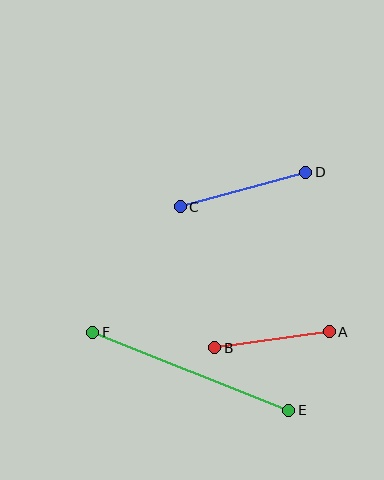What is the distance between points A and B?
The distance is approximately 116 pixels.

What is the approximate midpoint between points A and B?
The midpoint is at approximately (272, 340) pixels.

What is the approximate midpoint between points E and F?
The midpoint is at approximately (191, 371) pixels.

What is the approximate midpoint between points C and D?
The midpoint is at approximately (243, 190) pixels.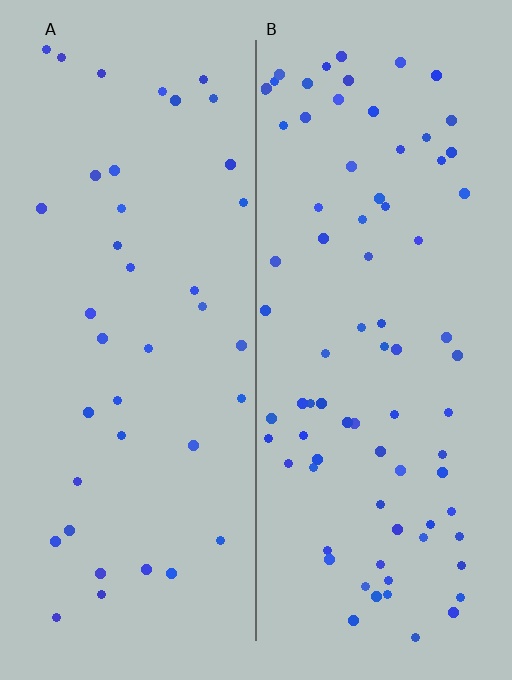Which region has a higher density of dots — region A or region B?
B (the right).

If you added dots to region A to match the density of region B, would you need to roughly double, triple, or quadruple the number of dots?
Approximately double.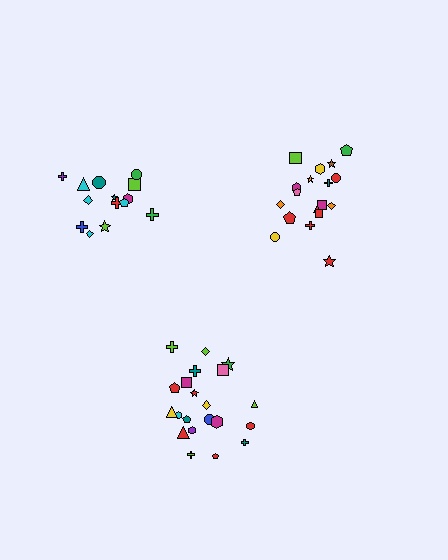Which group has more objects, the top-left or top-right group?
The top-right group.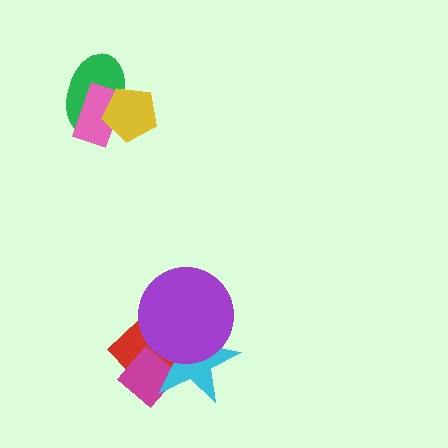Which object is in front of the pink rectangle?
The yellow pentagon is in front of the pink rectangle.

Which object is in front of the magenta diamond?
The cyan star is in front of the magenta diamond.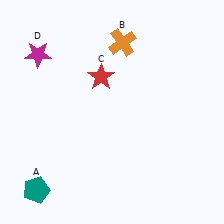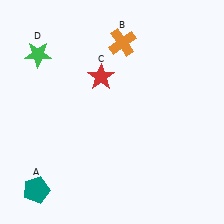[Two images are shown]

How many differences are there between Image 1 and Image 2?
There is 1 difference between the two images.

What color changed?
The star (D) changed from magenta in Image 1 to green in Image 2.